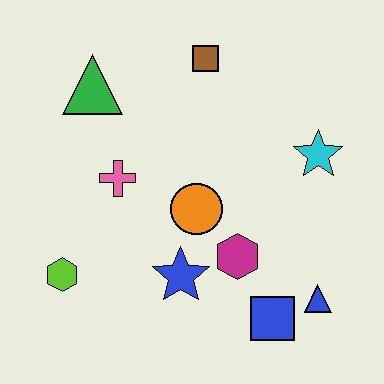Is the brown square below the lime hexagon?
No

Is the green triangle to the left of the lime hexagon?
No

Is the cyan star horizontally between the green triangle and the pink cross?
No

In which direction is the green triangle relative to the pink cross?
The green triangle is above the pink cross.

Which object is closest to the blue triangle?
The blue square is closest to the blue triangle.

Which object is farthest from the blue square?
The green triangle is farthest from the blue square.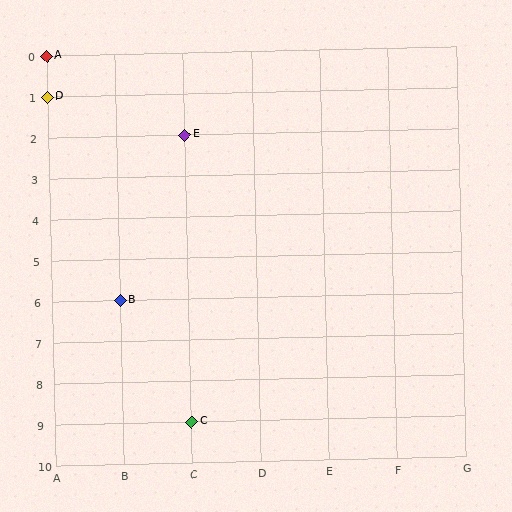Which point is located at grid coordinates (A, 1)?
Point D is at (A, 1).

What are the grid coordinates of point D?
Point D is at grid coordinates (A, 1).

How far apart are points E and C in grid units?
Points E and C are 7 rows apart.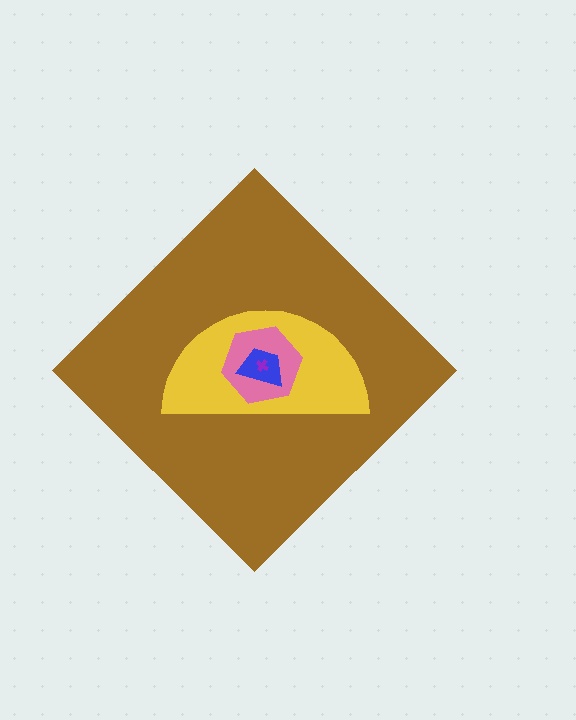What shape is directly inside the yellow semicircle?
The pink hexagon.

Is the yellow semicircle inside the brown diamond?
Yes.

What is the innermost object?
The purple cross.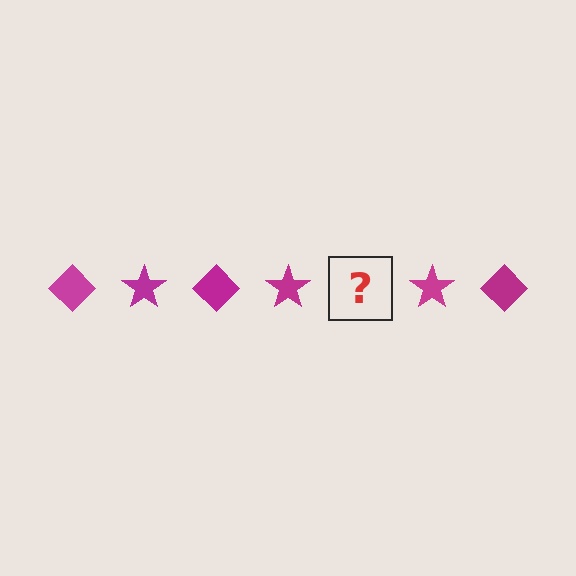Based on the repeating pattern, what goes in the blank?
The blank should be a magenta diamond.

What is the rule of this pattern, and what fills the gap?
The rule is that the pattern cycles through diamond, star shapes in magenta. The gap should be filled with a magenta diamond.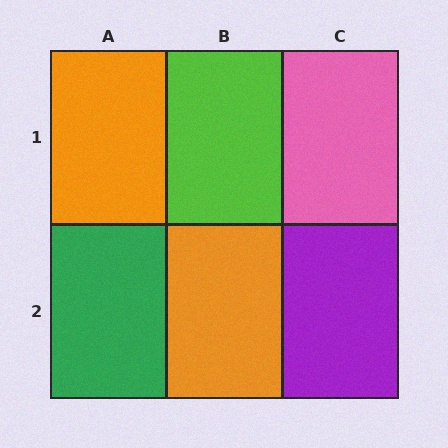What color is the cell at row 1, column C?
Pink.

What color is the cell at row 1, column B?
Lime.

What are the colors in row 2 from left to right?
Green, orange, purple.